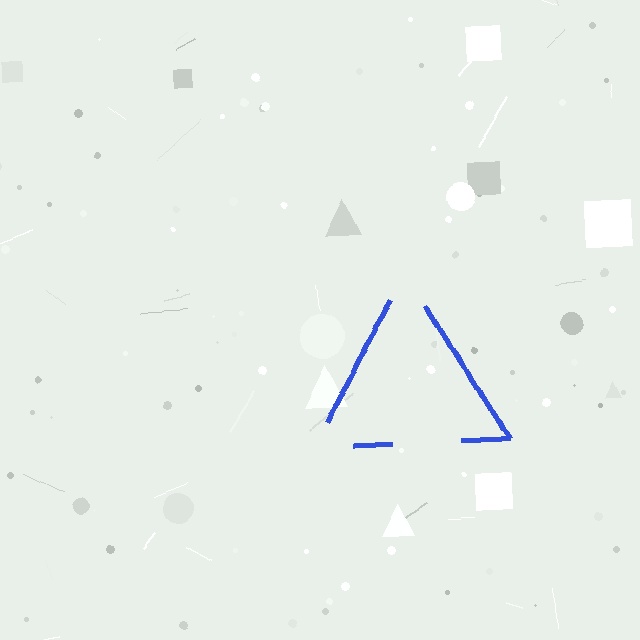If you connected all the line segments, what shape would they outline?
They would outline a triangle.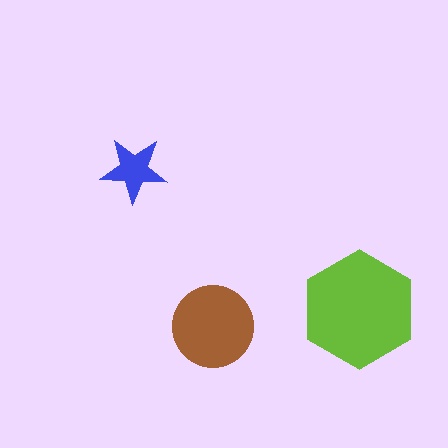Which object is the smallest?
The blue star.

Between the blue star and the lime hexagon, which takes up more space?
The lime hexagon.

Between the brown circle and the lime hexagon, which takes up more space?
The lime hexagon.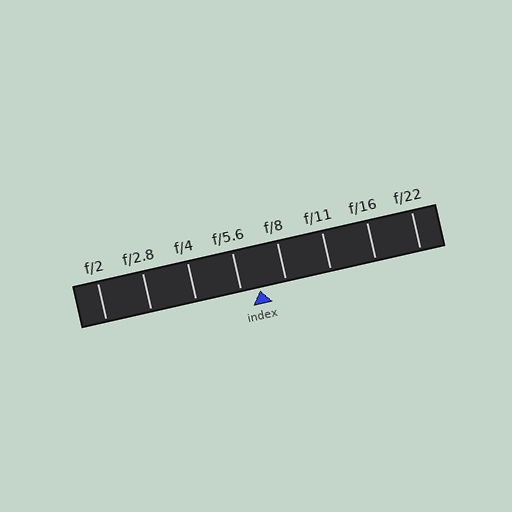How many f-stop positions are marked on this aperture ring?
There are 8 f-stop positions marked.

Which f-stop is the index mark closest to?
The index mark is closest to f/5.6.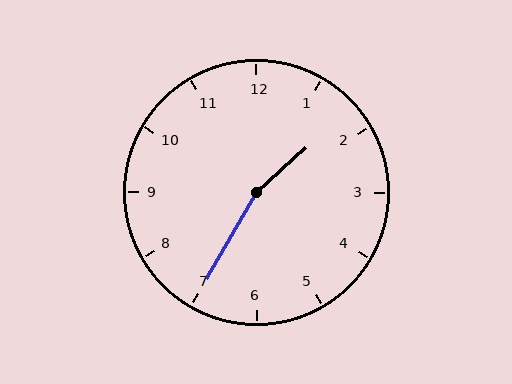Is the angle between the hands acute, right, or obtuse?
It is obtuse.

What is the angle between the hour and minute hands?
Approximately 162 degrees.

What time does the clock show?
1:35.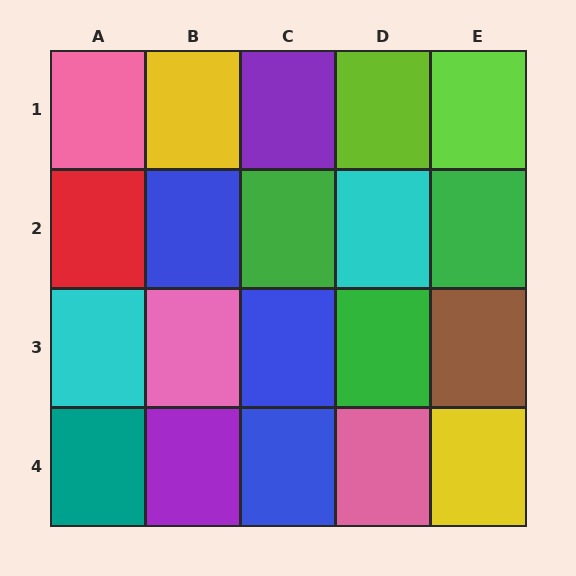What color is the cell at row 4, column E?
Yellow.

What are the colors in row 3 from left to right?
Cyan, pink, blue, green, brown.